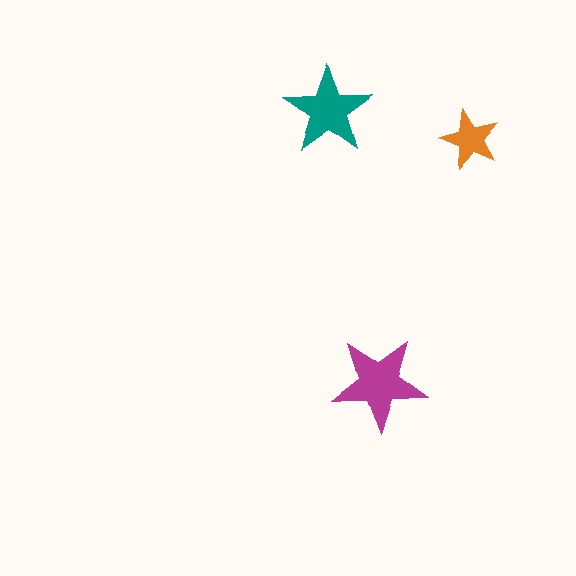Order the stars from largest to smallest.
the magenta one, the teal one, the orange one.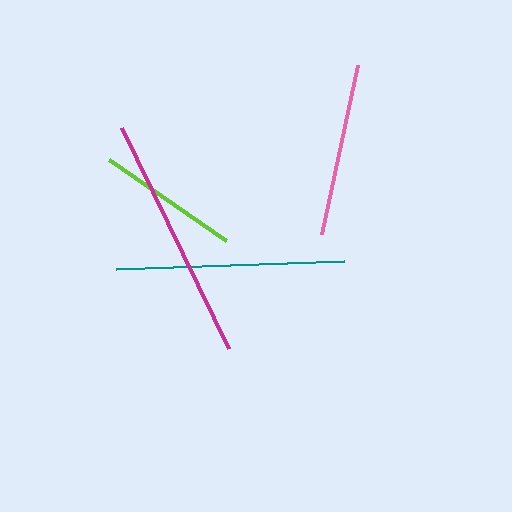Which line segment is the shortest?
The lime line is the shortest at approximately 143 pixels.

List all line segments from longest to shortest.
From longest to shortest: magenta, teal, pink, lime.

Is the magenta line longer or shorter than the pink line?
The magenta line is longer than the pink line.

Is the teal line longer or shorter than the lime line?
The teal line is longer than the lime line.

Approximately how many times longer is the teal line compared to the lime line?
The teal line is approximately 1.6 times the length of the lime line.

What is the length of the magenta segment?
The magenta segment is approximately 246 pixels long.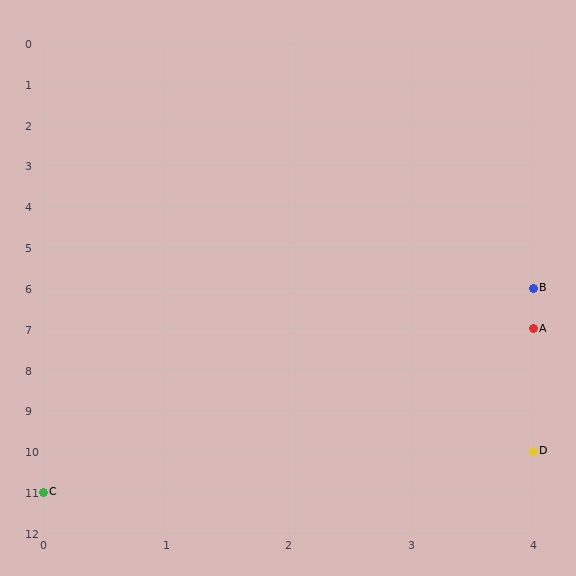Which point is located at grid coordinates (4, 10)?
Point D is at (4, 10).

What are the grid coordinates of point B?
Point B is at grid coordinates (4, 6).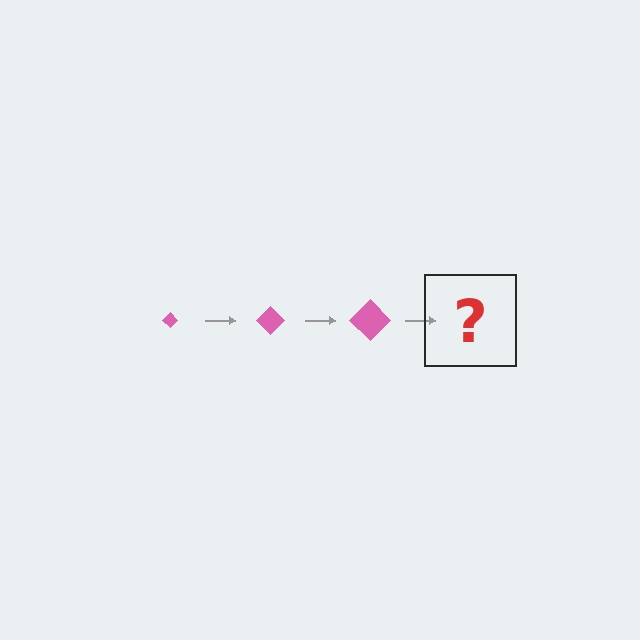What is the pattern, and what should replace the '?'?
The pattern is that the diamond gets progressively larger each step. The '?' should be a pink diamond, larger than the previous one.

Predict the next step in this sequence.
The next step is a pink diamond, larger than the previous one.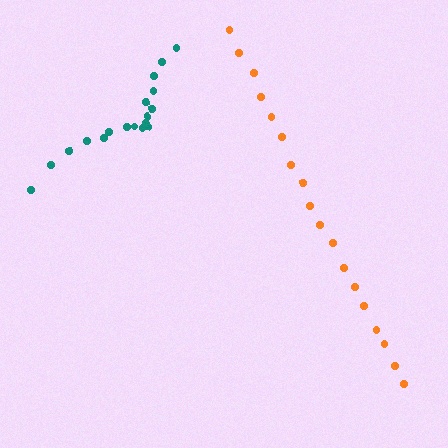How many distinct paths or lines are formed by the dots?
There are 2 distinct paths.